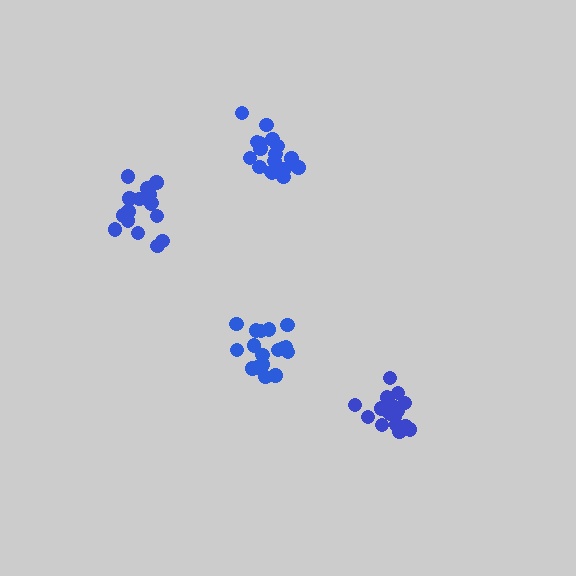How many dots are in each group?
Group 1: 19 dots, Group 2: 18 dots, Group 3: 18 dots, Group 4: 17 dots (72 total).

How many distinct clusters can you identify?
There are 4 distinct clusters.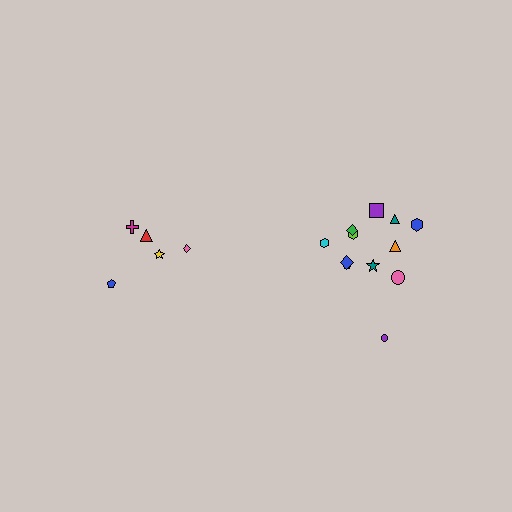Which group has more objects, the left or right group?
The right group.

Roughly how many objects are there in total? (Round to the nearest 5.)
Roughly 15 objects in total.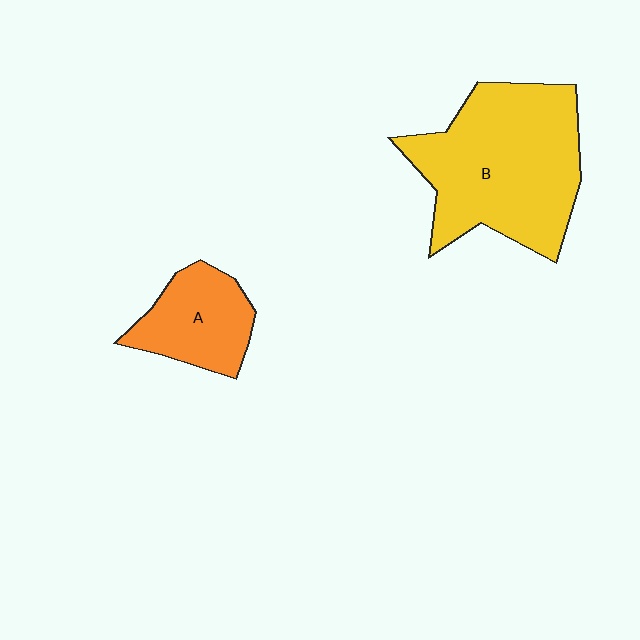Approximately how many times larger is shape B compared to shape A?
Approximately 2.3 times.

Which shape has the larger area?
Shape B (yellow).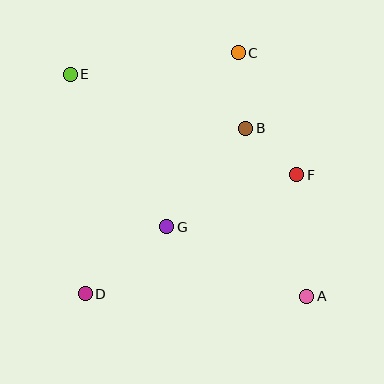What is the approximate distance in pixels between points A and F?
The distance between A and F is approximately 122 pixels.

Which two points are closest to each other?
Points B and F are closest to each other.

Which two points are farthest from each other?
Points A and E are farthest from each other.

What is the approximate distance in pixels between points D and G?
The distance between D and G is approximately 106 pixels.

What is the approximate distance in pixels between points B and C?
The distance between B and C is approximately 76 pixels.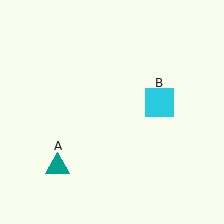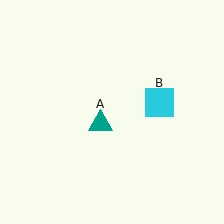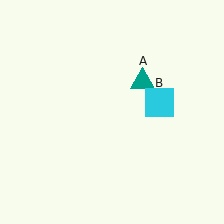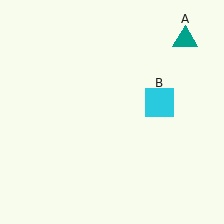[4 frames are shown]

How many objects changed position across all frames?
1 object changed position: teal triangle (object A).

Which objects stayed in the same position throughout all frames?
Cyan square (object B) remained stationary.